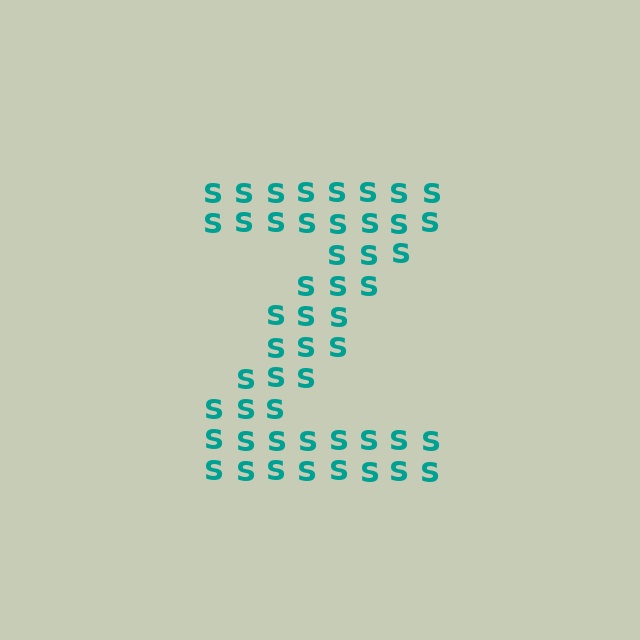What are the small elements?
The small elements are letter S's.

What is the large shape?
The large shape is the letter Z.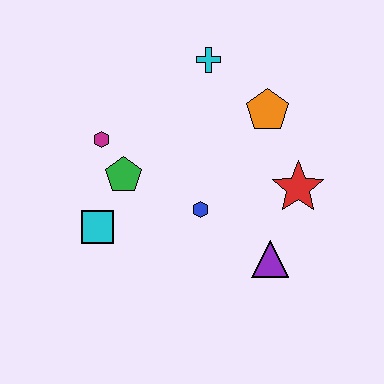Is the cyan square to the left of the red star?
Yes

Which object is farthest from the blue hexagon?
The cyan cross is farthest from the blue hexagon.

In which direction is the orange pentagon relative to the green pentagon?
The orange pentagon is to the right of the green pentagon.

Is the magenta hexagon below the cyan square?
No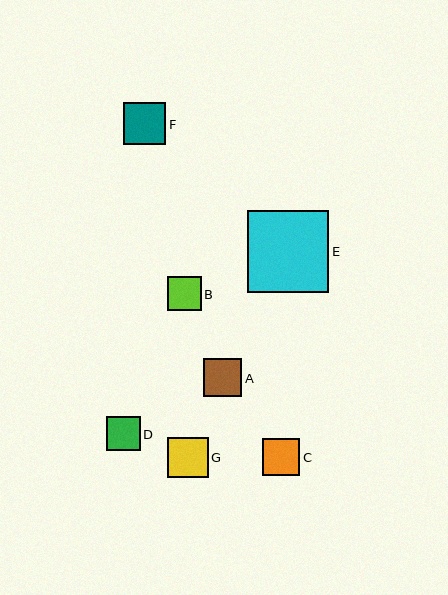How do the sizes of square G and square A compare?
Square G and square A are approximately the same size.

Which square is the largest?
Square E is the largest with a size of approximately 81 pixels.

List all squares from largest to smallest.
From largest to smallest: E, F, G, A, C, B, D.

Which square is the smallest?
Square D is the smallest with a size of approximately 34 pixels.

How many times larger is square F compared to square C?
Square F is approximately 1.2 times the size of square C.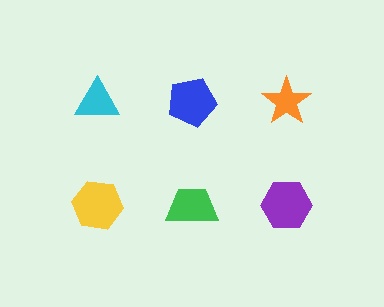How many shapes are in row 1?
3 shapes.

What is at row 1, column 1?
A cyan triangle.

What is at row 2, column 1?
A yellow hexagon.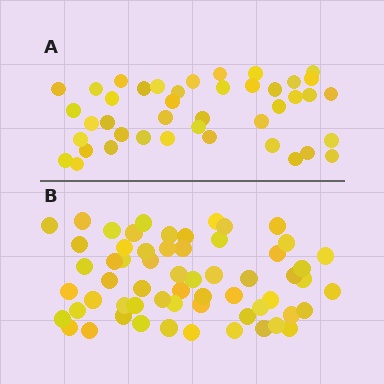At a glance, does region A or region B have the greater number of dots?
Region B (the bottom region) has more dots.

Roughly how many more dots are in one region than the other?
Region B has approximately 20 more dots than region A.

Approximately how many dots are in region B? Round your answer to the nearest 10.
About 60 dots.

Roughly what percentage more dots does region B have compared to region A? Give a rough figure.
About 45% more.